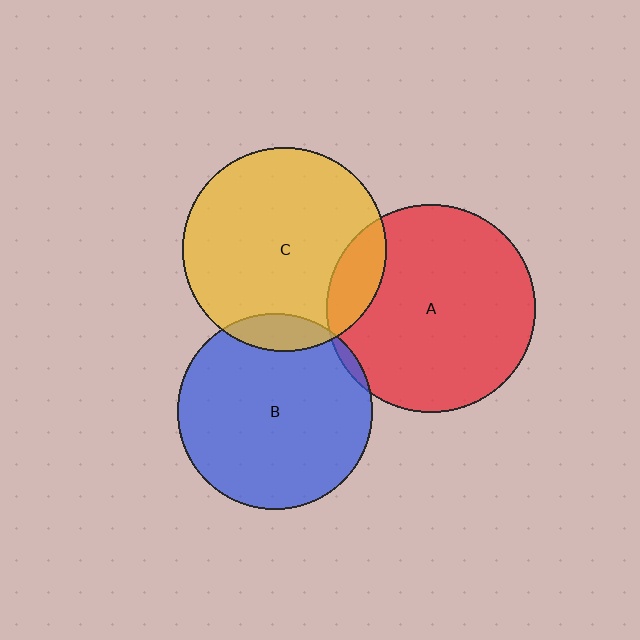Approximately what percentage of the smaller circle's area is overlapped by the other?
Approximately 10%.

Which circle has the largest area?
Circle A (red).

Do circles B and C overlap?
Yes.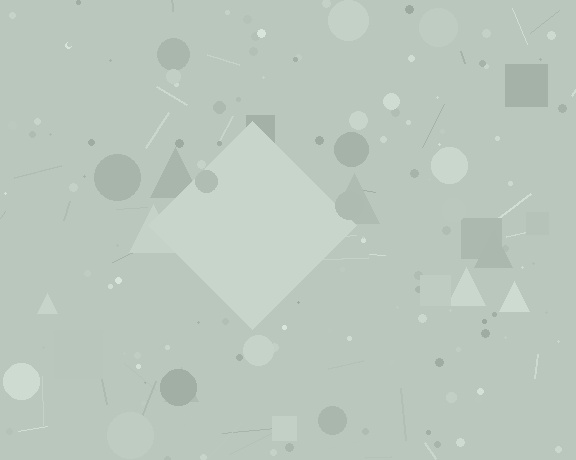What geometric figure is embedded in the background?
A diamond is embedded in the background.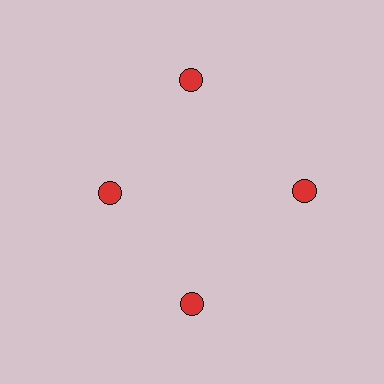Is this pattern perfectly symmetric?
No. The 4 red circles are arranged in a ring, but one element near the 9 o'clock position is pulled inward toward the center, breaking the 4-fold rotational symmetry.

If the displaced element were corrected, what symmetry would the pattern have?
It would have 4-fold rotational symmetry — the pattern would map onto itself every 90 degrees.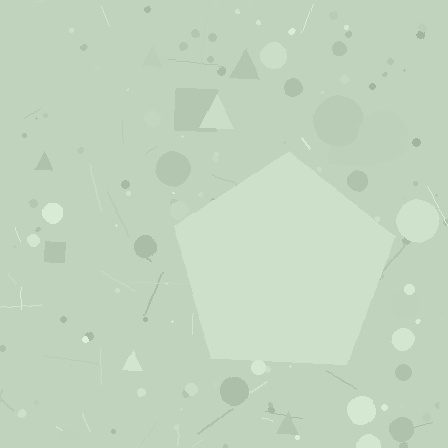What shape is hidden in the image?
A pentagon is hidden in the image.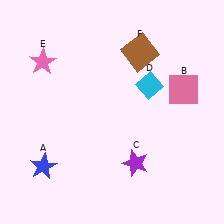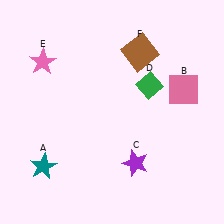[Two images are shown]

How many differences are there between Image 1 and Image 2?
There are 2 differences between the two images.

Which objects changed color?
A changed from blue to teal. D changed from cyan to green.